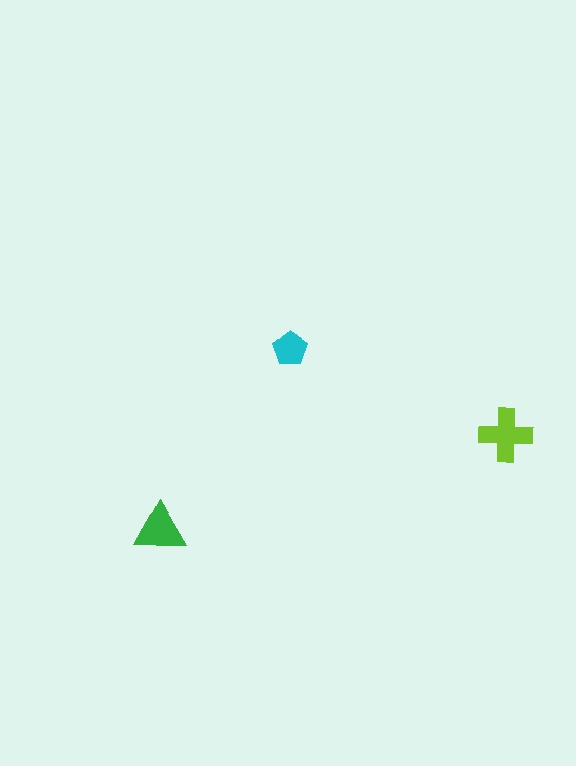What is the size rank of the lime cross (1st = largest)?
1st.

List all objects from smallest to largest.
The cyan pentagon, the green triangle, the lime cross.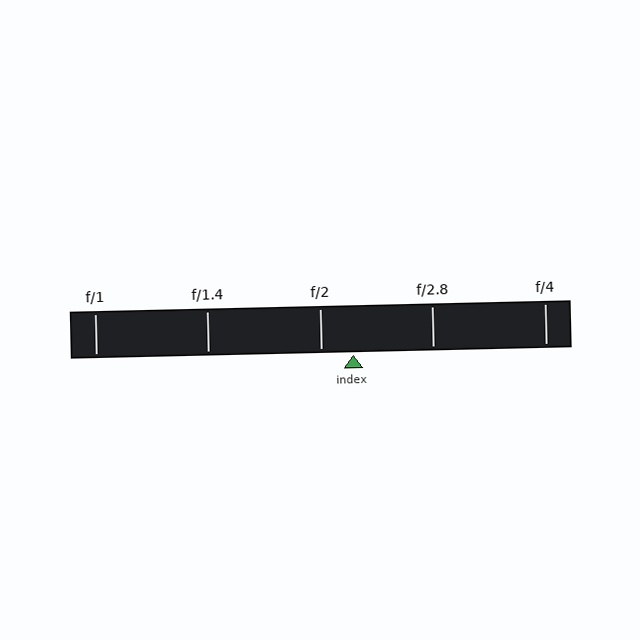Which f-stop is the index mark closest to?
The index mark is closest to f/2.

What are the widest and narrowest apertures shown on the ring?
The widest aperture shown is f/1 and the narrowest is f/4.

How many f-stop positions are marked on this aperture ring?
There are 5 f-stop positions marked.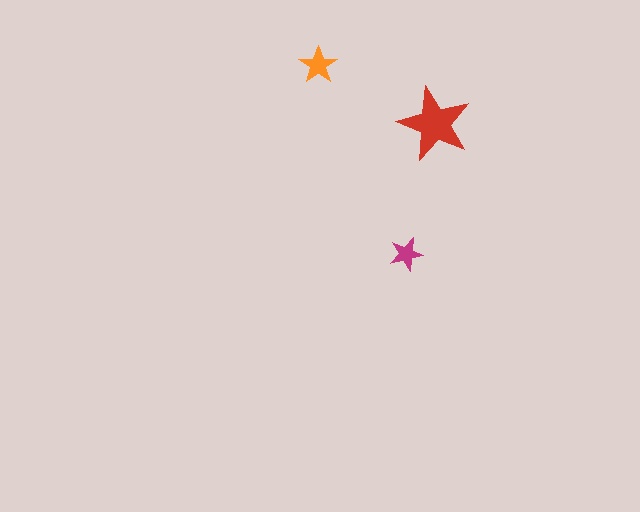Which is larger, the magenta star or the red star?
The red one.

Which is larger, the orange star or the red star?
The red one.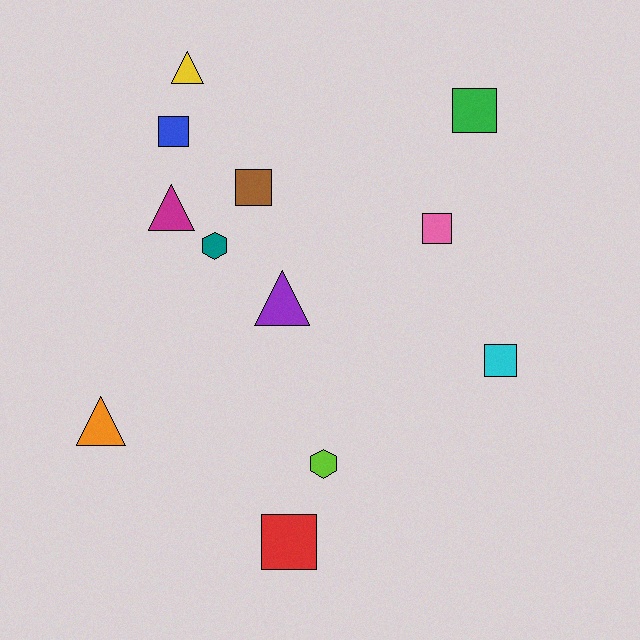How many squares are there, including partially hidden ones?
There are 6 squares.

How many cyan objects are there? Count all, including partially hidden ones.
There is 1 cyan object.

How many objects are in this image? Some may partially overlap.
There are 12 objects.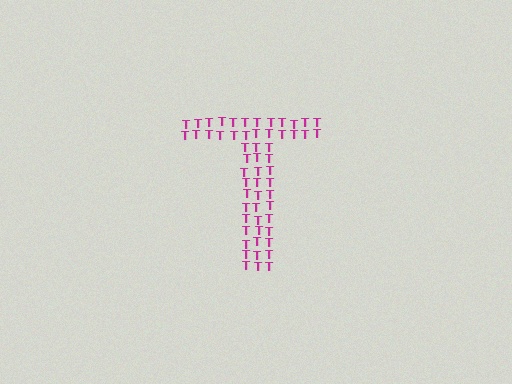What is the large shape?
The large shape is the letter T.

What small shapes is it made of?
It is made of small letter T's.